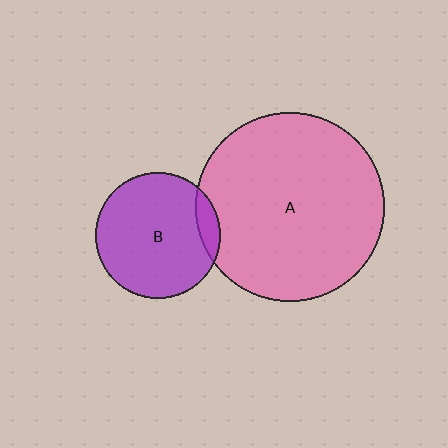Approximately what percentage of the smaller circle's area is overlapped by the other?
Approximately 10%.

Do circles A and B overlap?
Yes.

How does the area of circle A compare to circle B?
Approximately 2.3 times.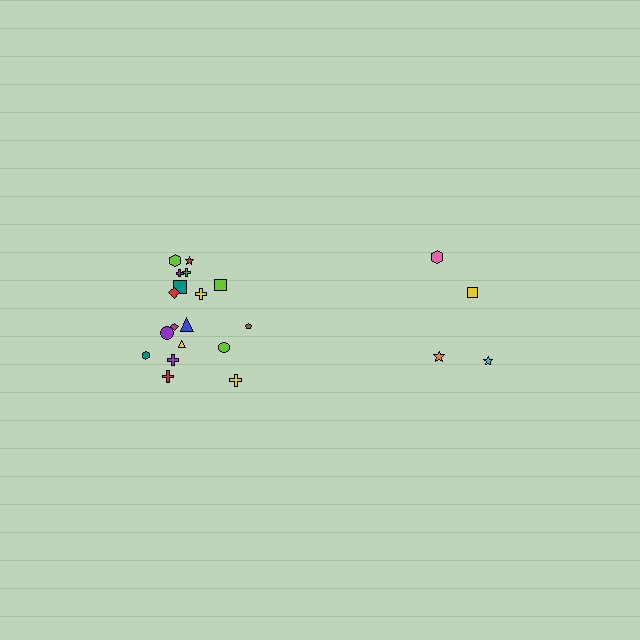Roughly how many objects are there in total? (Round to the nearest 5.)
Roughly 20 objects in total.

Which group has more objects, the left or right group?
The left group.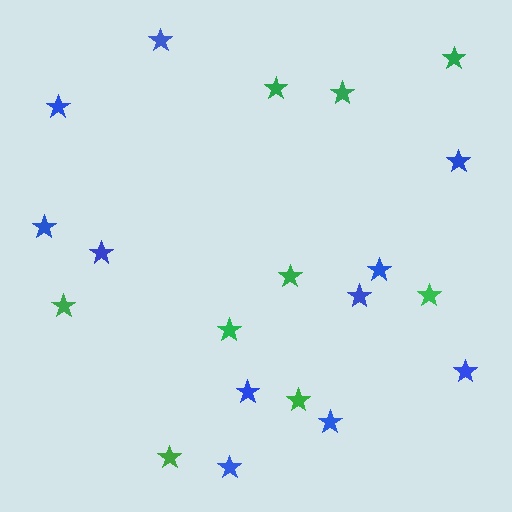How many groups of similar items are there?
There are 2 groups: one group of blue stars (11) and one group of green stars (9).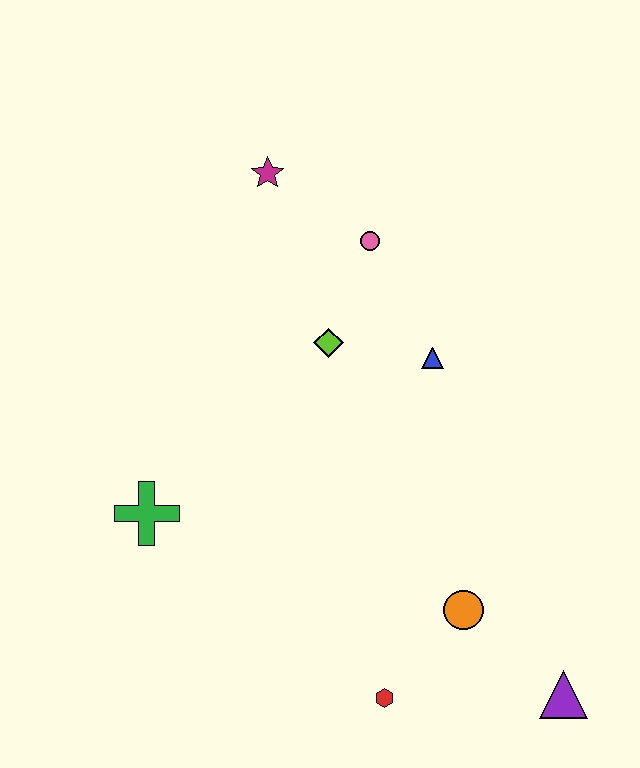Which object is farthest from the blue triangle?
The purple triangle is farthest from the blue triangle.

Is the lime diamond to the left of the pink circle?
Yes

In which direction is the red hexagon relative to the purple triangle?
The red hexagon is to the left of the purple triangle.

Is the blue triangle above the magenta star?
No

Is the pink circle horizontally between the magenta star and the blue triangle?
Yes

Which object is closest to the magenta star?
The pink circle is closest to the magenta star.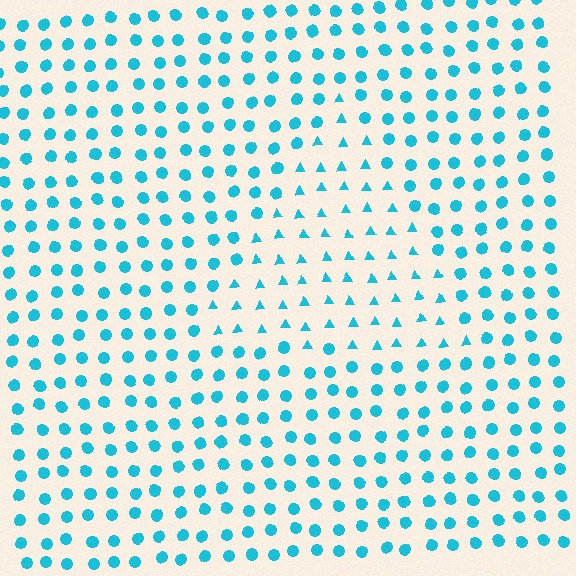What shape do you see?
I see a triangle.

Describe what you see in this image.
The image is filled with small cyan elements arranged in a uniform grid. A triangle-shaped region contains triangles, while the surrounding area contains circles. The boundary is defined purely by the change in element shape.